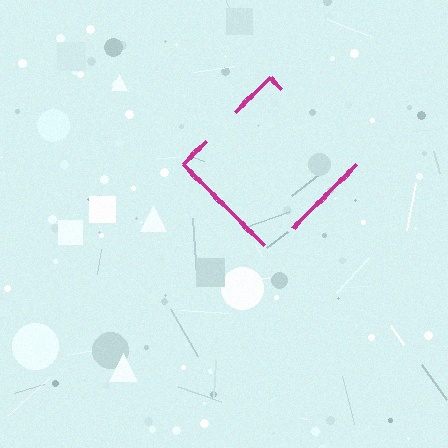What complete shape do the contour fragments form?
The contour fragments form a diamond.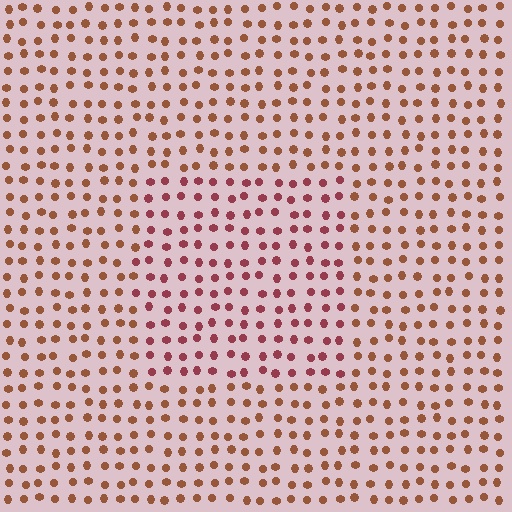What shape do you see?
I see a rectangle.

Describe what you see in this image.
The image is filled with small brown elements in a uniform arrangement. A rectangle-shaped region is visible where the elements are tinted to a slightly different hue, forming a subtle color boundary.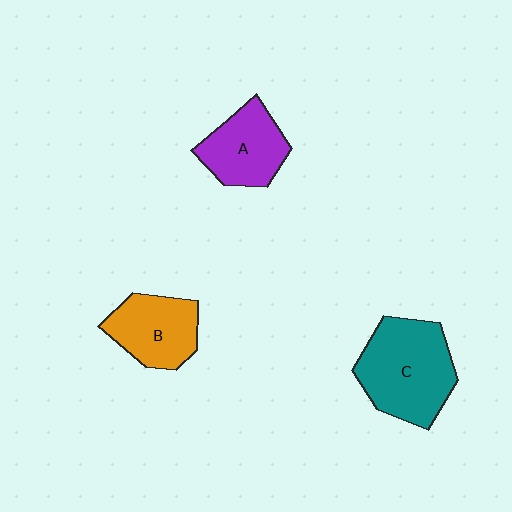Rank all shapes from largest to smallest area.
From largest to smallest: C (teal), B (orange), A (purple).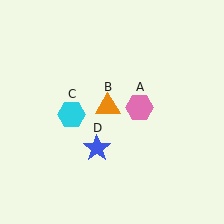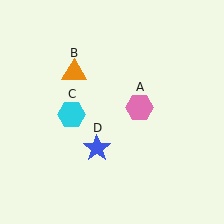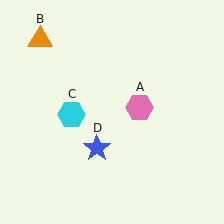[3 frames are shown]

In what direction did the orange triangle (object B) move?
The orange triangle (object B) moved up and to the left.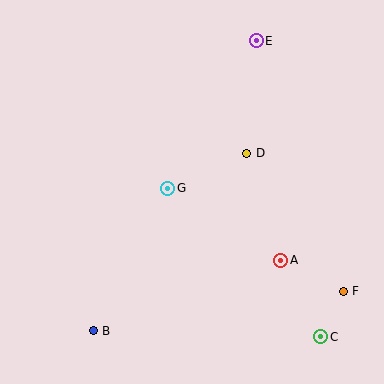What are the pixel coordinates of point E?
Point E is at (256, 41).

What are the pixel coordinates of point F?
Point F is at (343, 291).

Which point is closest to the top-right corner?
Point E is closest to the top-right corner.